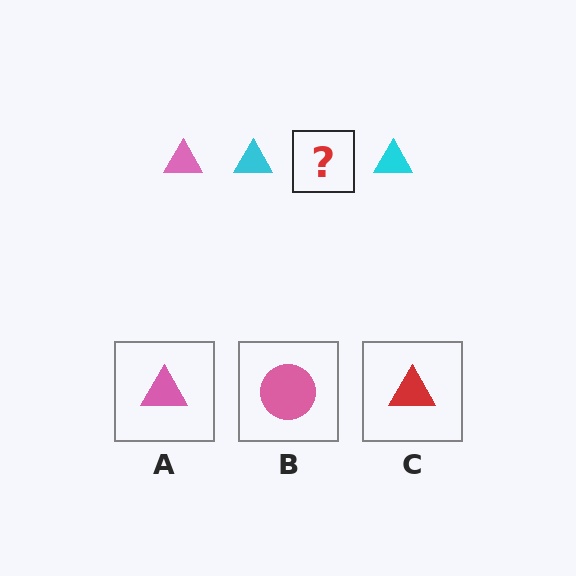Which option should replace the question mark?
Option A.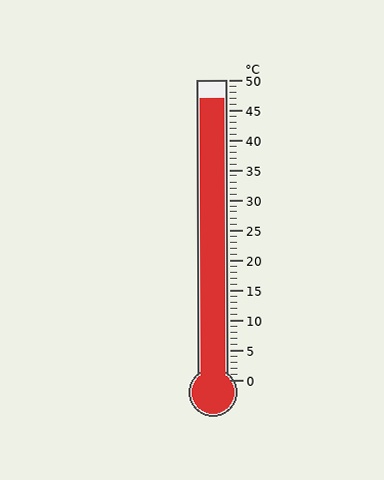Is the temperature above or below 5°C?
The temperature is above 5°C.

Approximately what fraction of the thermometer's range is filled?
The thermometer is filled to approximately 95% of its range.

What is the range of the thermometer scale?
The thermometer scale ranges from 0°C to 50°C.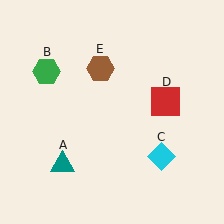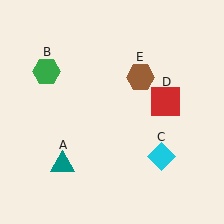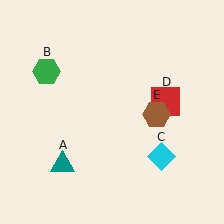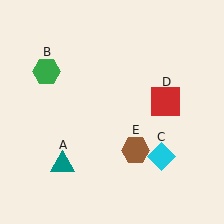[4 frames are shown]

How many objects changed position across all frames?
1 object changed position: brown hexagon (object E).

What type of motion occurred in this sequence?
The brown hexagon (object E) rotated clockwise around the center of the scene.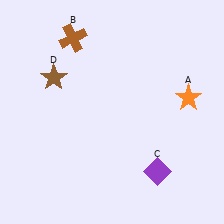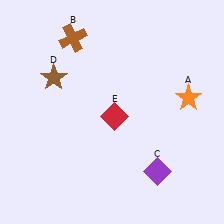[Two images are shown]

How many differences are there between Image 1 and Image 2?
There is 1 difference between the two images.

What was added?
A red diamond (E) was added in Image 2.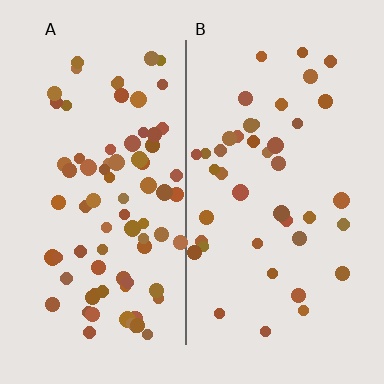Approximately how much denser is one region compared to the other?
Approximately 2.0× — region A over region B.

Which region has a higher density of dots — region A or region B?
A (the left).